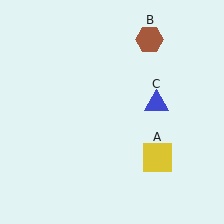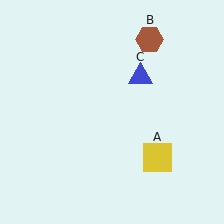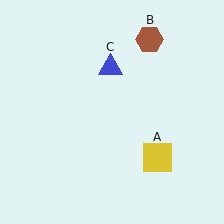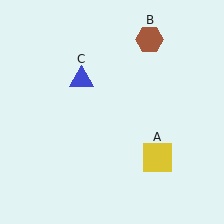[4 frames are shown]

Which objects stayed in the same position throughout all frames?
Yellow square (object A) and brown hexagon (object B) remained stationary.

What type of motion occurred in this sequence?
The blue triangle (object C) rotated counterclockwise around the center of the scene.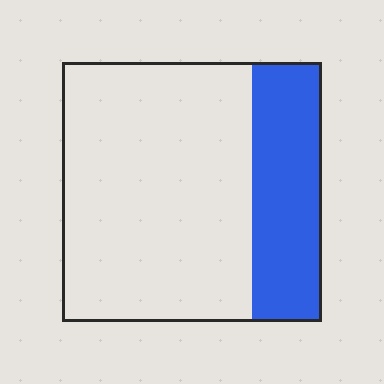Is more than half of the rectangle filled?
No.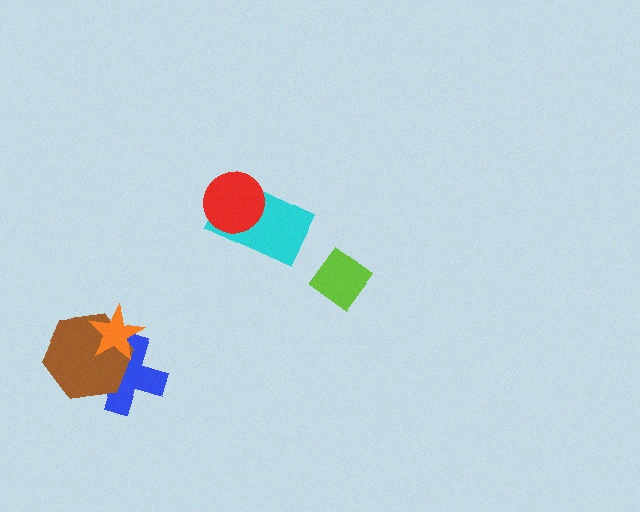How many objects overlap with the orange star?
2 objects overlap with the orange star.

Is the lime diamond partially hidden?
No, no other shape covers it.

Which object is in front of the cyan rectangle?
The red circle is in front of the cyan rectangle.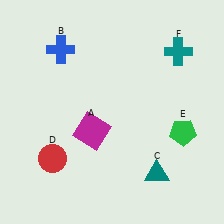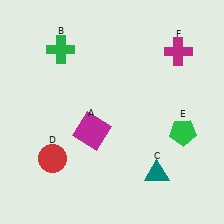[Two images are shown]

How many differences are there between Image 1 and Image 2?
There are 2 differences between the two images.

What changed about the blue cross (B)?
In Image 1, B is blue. In Image 2, it changed to green.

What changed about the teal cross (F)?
In Image 1, F is teal. In Image 2, it changed to magenta.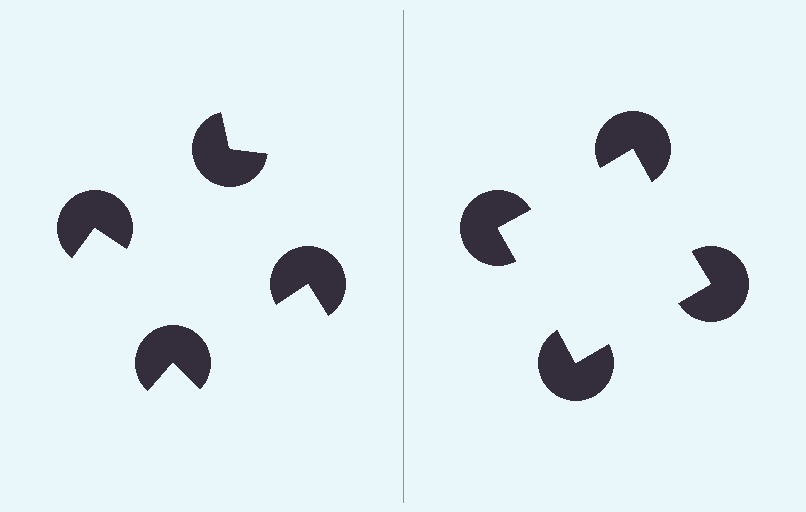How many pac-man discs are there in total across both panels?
8 — 4 on each side.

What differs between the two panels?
The pac-man discs are positioned identically on both sides; only the wedge orientations differ. On the right they align to a square; on the left they are misaligned.